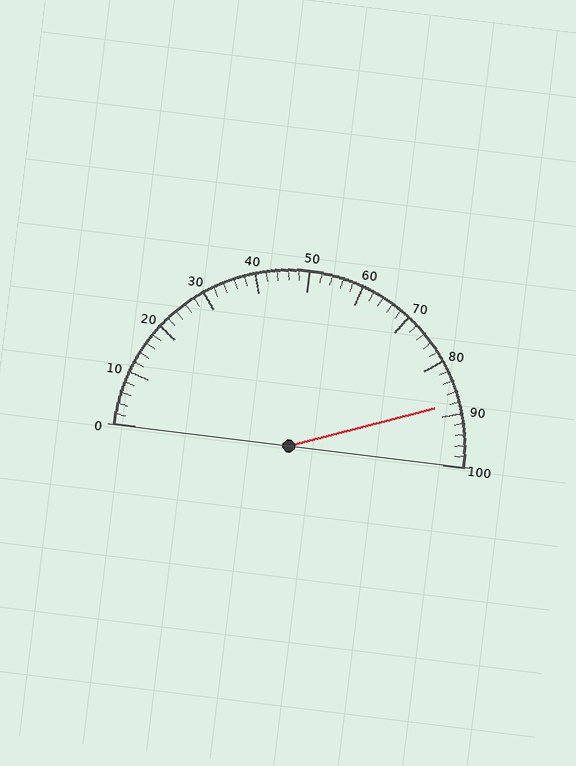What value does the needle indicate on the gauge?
The needle indicates approximately 88.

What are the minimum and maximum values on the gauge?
The gauge ranges from 0 to 100.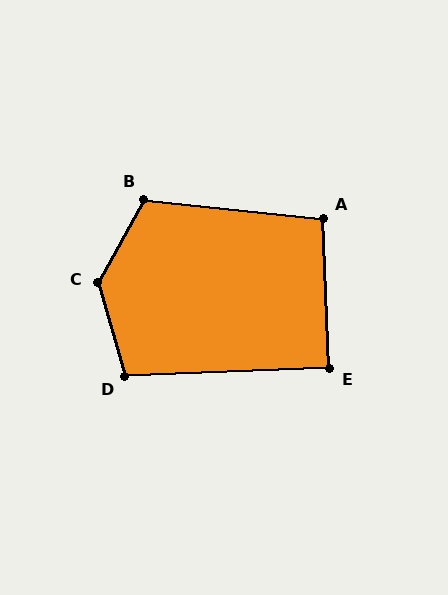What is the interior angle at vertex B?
Approximately 113 degrees (obtuse).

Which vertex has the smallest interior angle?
E, at approximately 90 degrees.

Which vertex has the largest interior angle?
C, at approximately 136 degrees.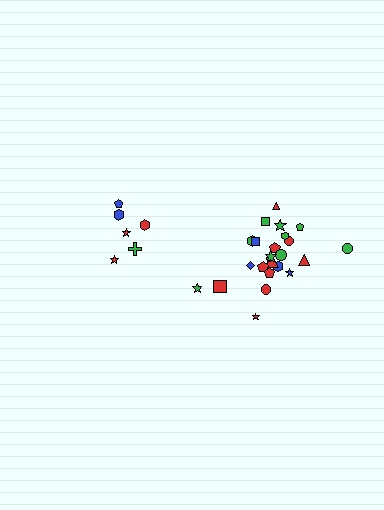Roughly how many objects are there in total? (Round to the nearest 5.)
Roughly 30 objects in total.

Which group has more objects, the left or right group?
The right group.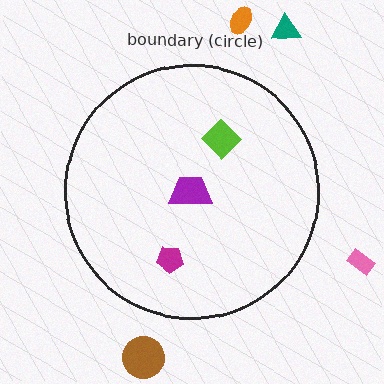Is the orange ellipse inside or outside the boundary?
Outside.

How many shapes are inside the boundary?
3 inside, 4 outside.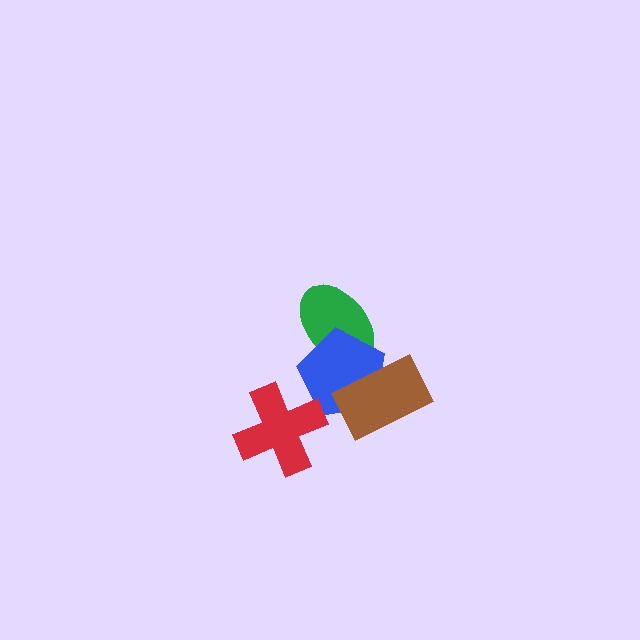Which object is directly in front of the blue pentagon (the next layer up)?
The brown rectangle is directly in front of the blue pentagon.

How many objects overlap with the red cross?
1 object overlaps with the red cross.